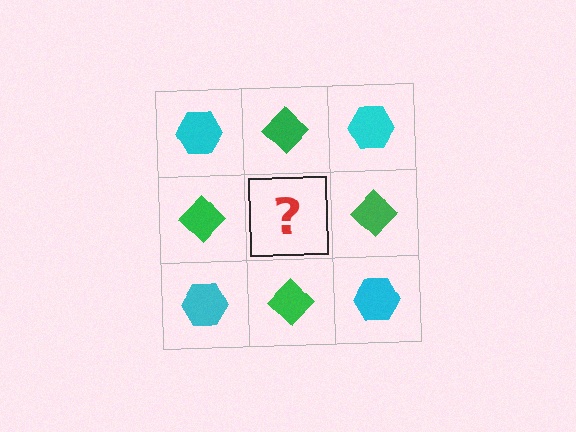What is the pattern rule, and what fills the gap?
The rule is that it alternates cyan hexagon and green diamond in a checkerboard pattern. The gap should be filled with a cyan hexagon.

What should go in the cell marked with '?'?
The missing cell should contain a cyan hexagon.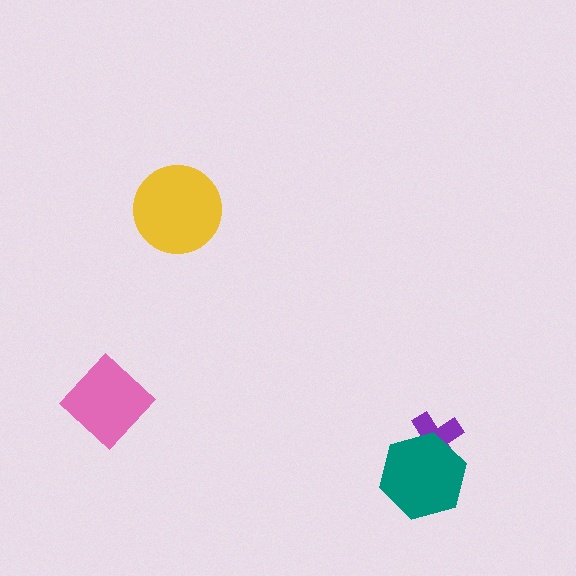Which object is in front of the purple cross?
The teal hexagon is in front of the purple cross.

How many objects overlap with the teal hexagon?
1 object overlaps with the teal hexagon.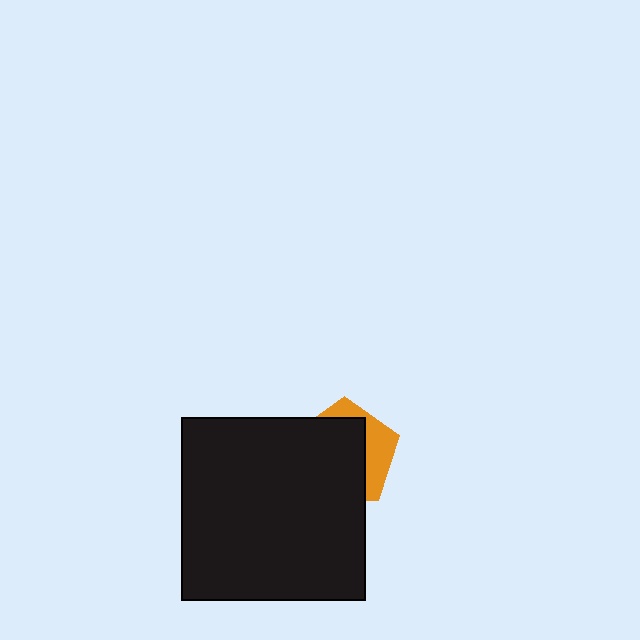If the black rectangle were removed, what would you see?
You would see the complete orange pentagon.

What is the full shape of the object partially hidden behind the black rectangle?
The partially hidden object is an orange pentagon.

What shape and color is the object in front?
The object in front is a black rectangle.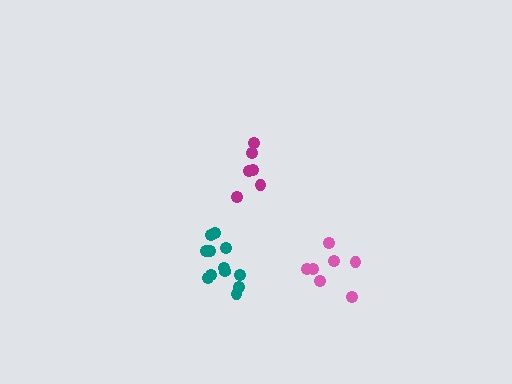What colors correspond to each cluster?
The clusters are colored: magenta, pink, teal.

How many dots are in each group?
Group 1: 6 dots, Group 2: 7 dots, Group 3: 12 dots (25 total).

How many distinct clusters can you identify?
There are 3 distinct clusters.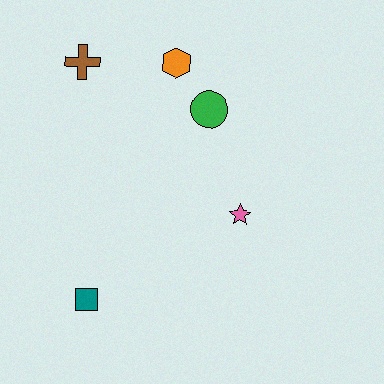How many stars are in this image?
There is 1 star.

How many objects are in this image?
There are 5 objects.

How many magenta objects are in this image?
There are no magenta objects.